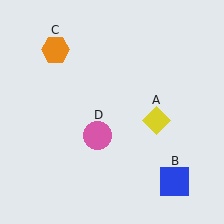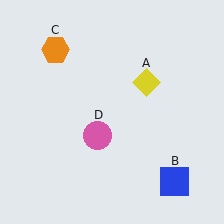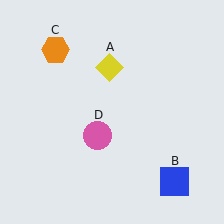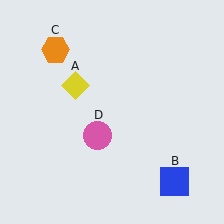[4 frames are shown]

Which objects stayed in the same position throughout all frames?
Blue square (object B) and orange hexagon (object C) and pink circle (object D) remained stationary.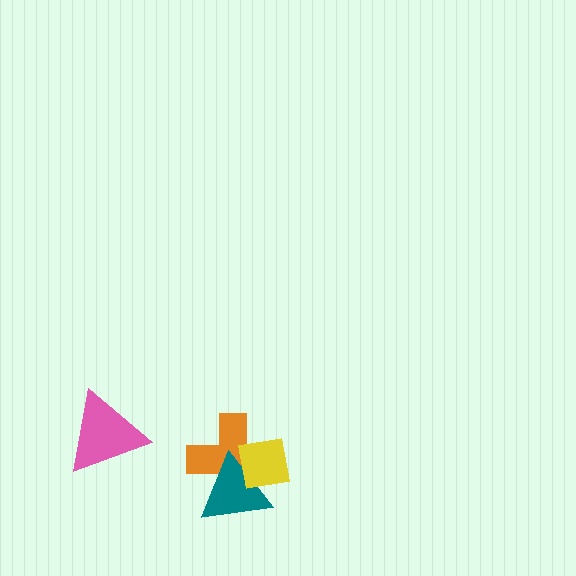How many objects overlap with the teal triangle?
2 objects overlap with the teal triangle.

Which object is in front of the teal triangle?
The yellow square is in front of the teal triangle.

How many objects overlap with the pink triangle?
0 objects overlap with the pink triangle.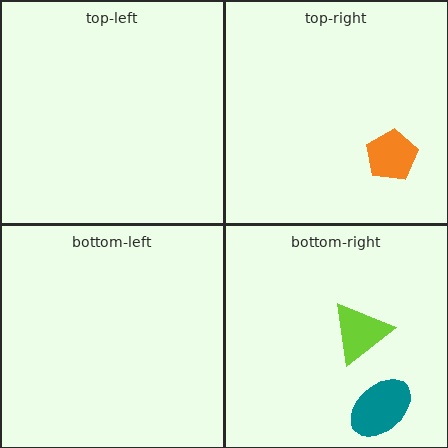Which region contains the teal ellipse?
The bottom-right region.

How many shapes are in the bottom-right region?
2.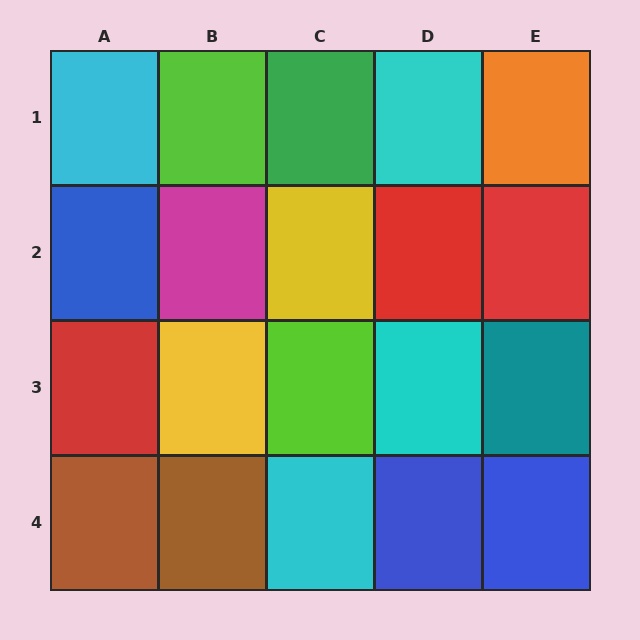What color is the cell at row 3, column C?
Lime.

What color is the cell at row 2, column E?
Red.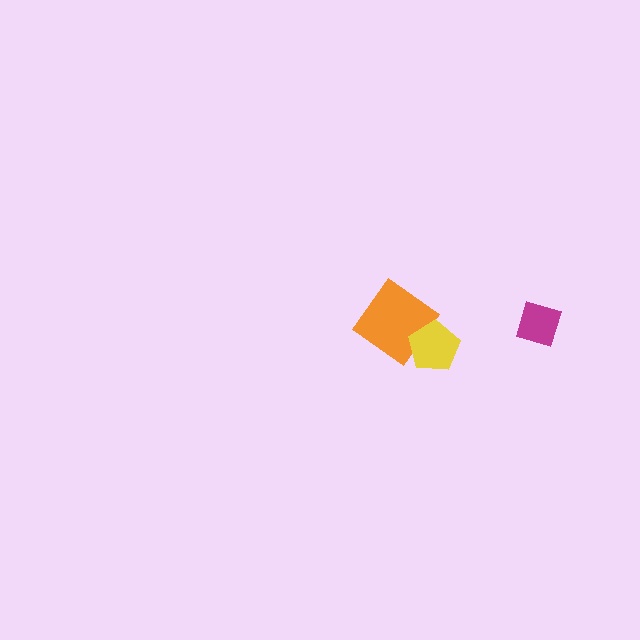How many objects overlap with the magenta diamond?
0 objects overlap with the magenta diamond.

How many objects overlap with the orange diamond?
1 object overlaps with the orange diamond.